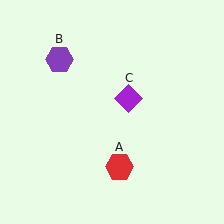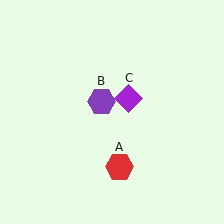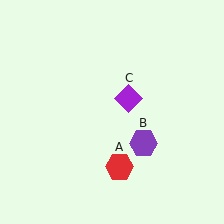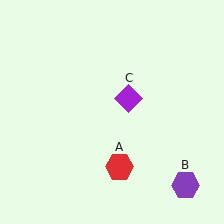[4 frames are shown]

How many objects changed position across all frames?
1 object changed position: purple hexagon (object B).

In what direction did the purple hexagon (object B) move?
The purple hexagon (object B) moved down and to the right.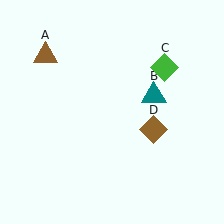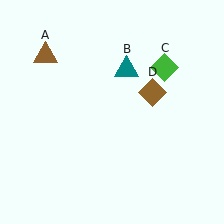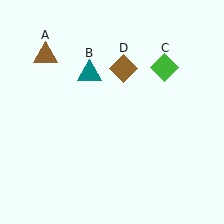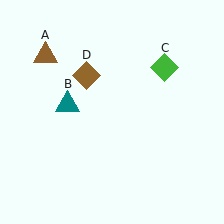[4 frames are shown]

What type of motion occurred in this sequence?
The teal triangle (object B), brown diamond (object D) rotated counterclockwise around the center of the scene.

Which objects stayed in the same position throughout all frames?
Brown triangle (object A) and green diamond (object C) remained stationary.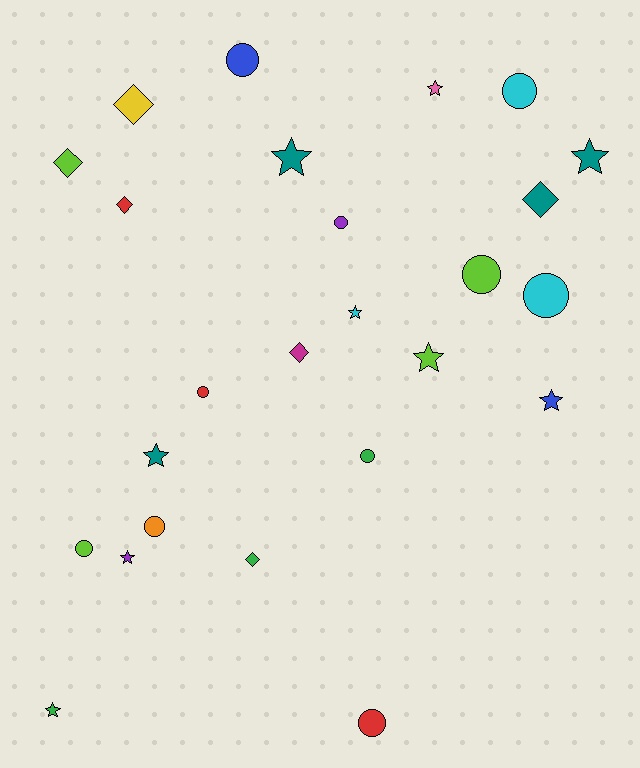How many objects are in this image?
There are 25 objects.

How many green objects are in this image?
There are 3 green objects.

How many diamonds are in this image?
There are 6 diamonds.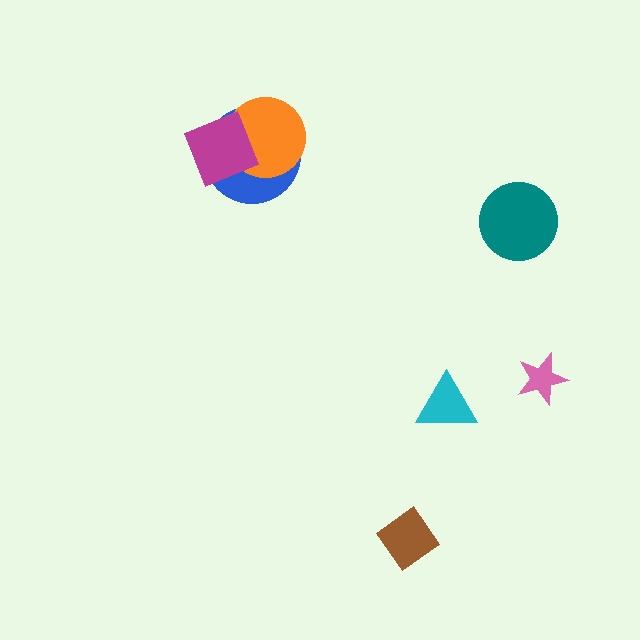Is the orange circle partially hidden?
Yes, it is partially covered by another shape.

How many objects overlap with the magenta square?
2 objects overlap with the magenta square.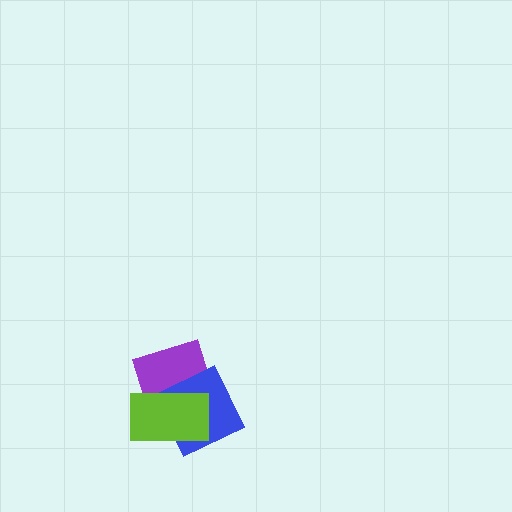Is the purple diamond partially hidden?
Yes, it is partially covered by another shape.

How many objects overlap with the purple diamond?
2 objects overlap with the purple diamond.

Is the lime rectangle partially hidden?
No, no other shape covers it.